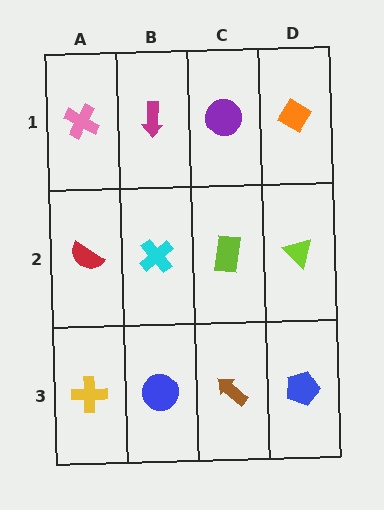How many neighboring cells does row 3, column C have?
3.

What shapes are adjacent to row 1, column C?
A lime rectangle (row 2, column C), a magenta arrow (row 1, column B), an orange diamond (row 1, column D).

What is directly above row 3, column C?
A lime rectangle.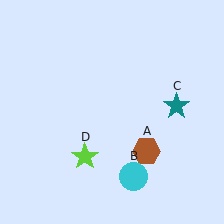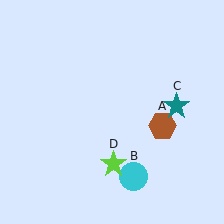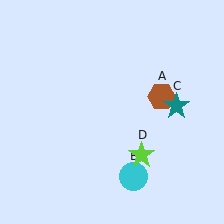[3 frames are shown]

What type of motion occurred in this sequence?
The brown hexagon (object A), lime star (object D) rotated counterclockwise around the center of the scene.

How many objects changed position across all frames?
2 objects changed position: brown hexagon (object A), lime star (object D).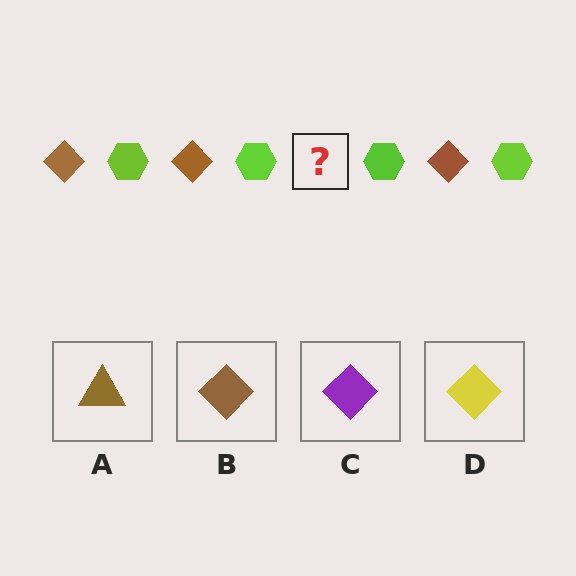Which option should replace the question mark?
Option B.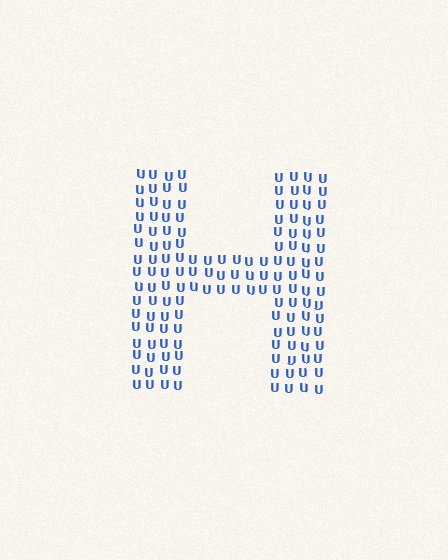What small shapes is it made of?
It is made of small letter U's.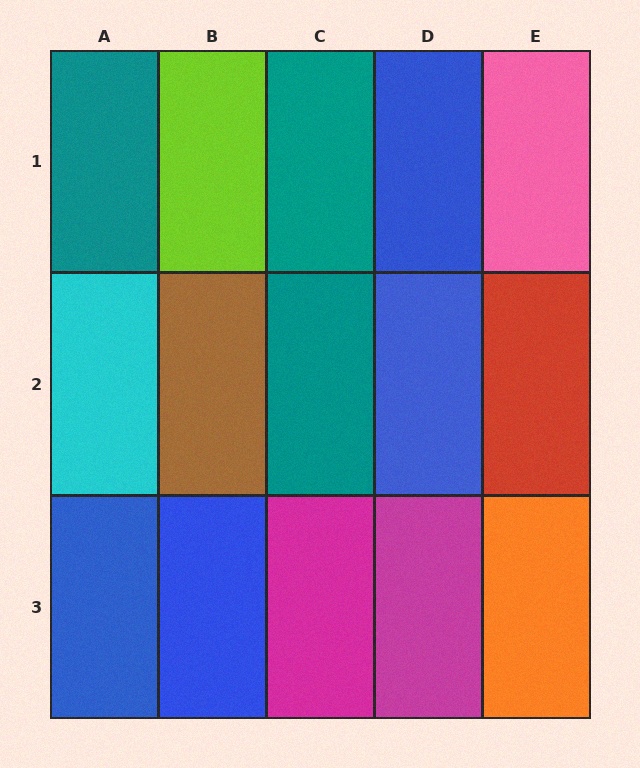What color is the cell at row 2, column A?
Cyan.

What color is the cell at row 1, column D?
Blue.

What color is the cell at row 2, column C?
Teal.